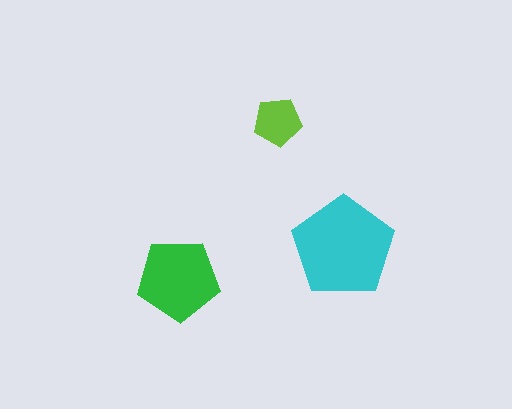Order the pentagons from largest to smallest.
the cyan one, the green one, the lime one.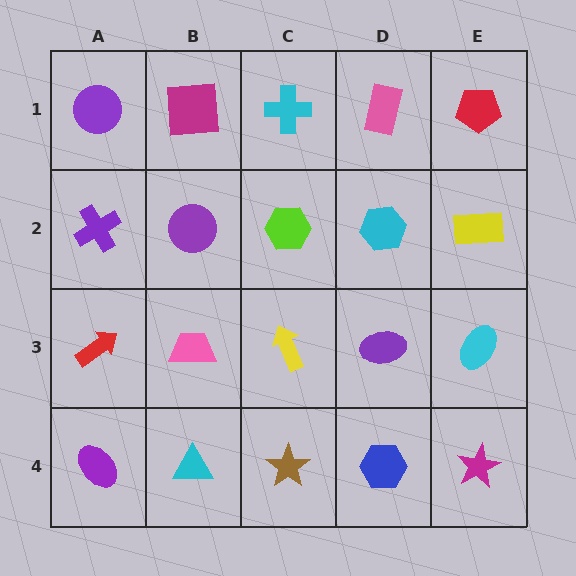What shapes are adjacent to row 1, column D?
A cyan hexagon (row 2, column D), a cyan cross (row 1, column C), a red pentagon (row 1, column E).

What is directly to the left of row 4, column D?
A brown star.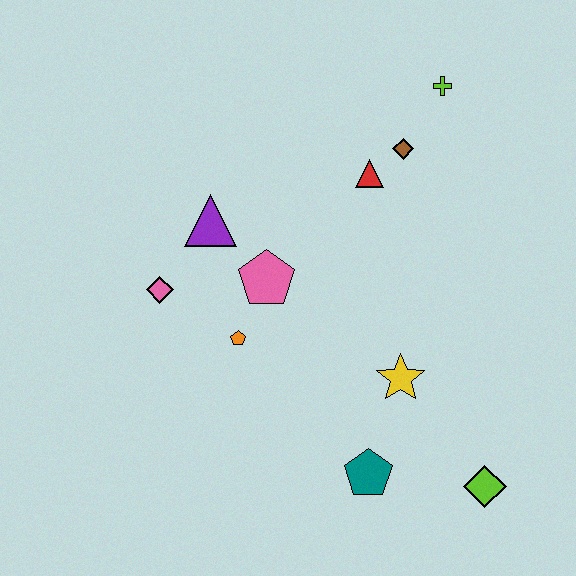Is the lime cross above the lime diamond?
Yes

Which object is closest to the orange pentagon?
The pink pentagon is closest to the orange pentagon.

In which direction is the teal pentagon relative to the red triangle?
The teal pentagon is below the red triangle.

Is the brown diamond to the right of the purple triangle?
Yes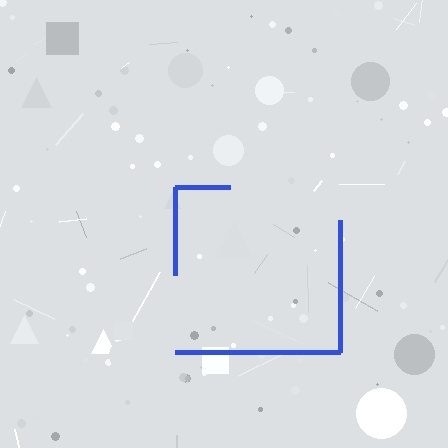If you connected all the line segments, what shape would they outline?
They would outline a square.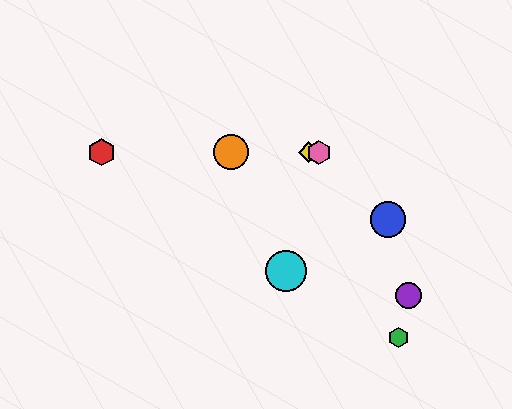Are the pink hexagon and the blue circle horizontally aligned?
No, the pink hexagon is at y≈152 and the blue circle is at y≈220.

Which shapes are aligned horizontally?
The red hexagon, the yellow diamond, the orange circle, the pink hexagon are aligned horizontally.